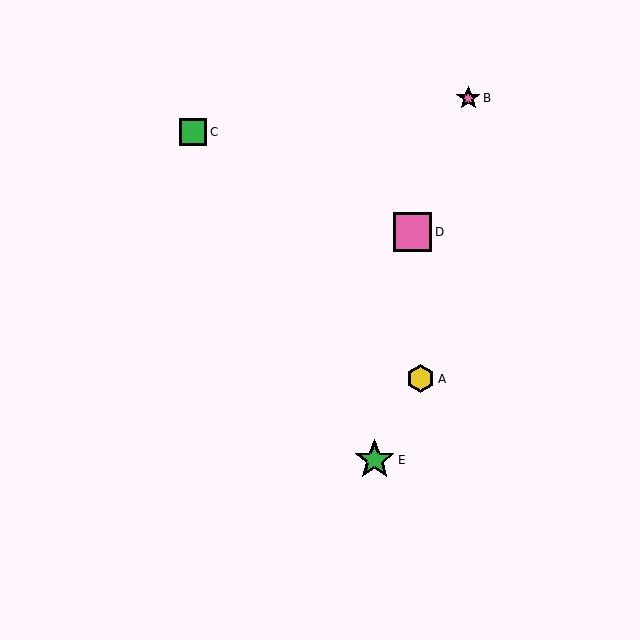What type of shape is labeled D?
Shape D is a pink square.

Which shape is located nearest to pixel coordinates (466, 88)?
The pink star (labeled B) at (468, 98) is nearest to that location.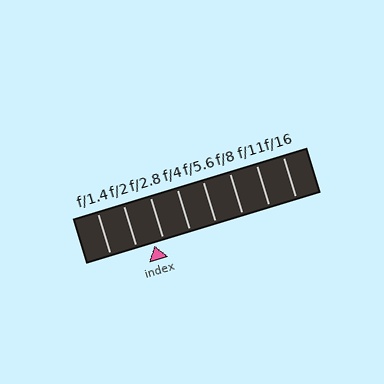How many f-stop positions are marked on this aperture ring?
There are 8 f-stop positions marked.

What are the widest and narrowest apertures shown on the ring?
The widest aperture shown is f/1.4 and the narrowest is f/16.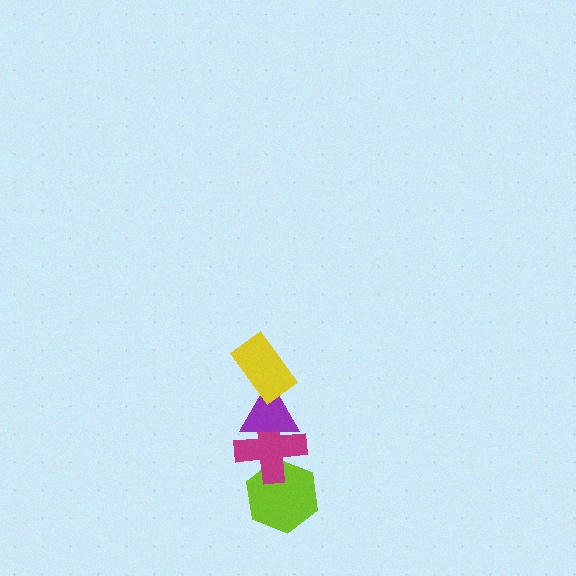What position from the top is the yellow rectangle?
The yellow rectangle is 1st from the top.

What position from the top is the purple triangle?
The purple triangle is 2nd from the top.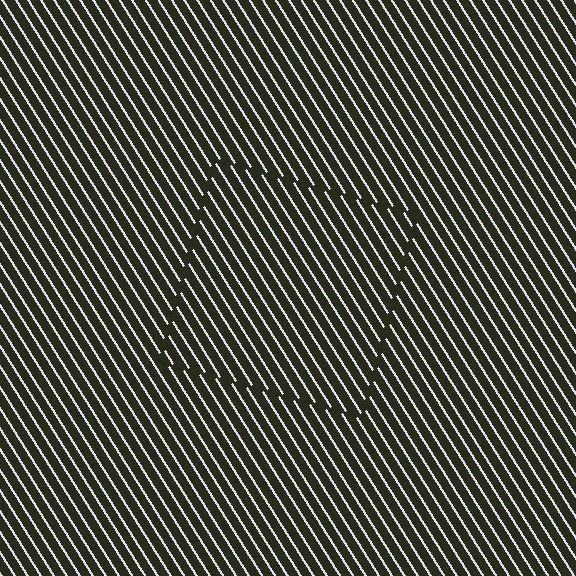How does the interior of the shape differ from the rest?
The interior of the shape contains the same grating, shifted by half a period — the contour is defined by the phase discontinuity where line-ends from the inner and outer gratings abut.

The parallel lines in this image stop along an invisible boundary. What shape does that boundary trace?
An illusory square. The interior of the shape contains the same grating, shifted by half a period — the contour is defined by the phase discontinuity where line-ends from the inner and outer gratings abut.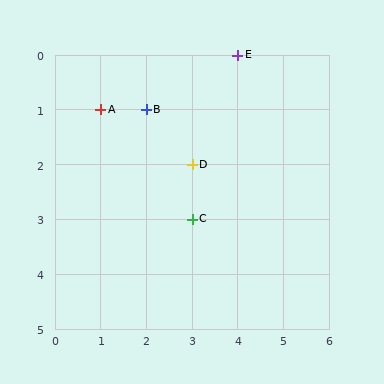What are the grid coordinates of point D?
Point D is at grid coordinates (3, 2).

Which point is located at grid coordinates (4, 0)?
Point E is at (4, 0).